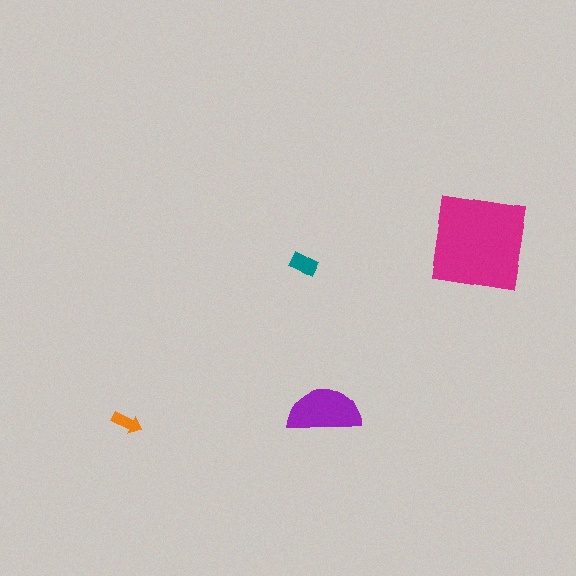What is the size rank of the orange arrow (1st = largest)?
4th.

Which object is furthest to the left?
The orange arrow is leftmost.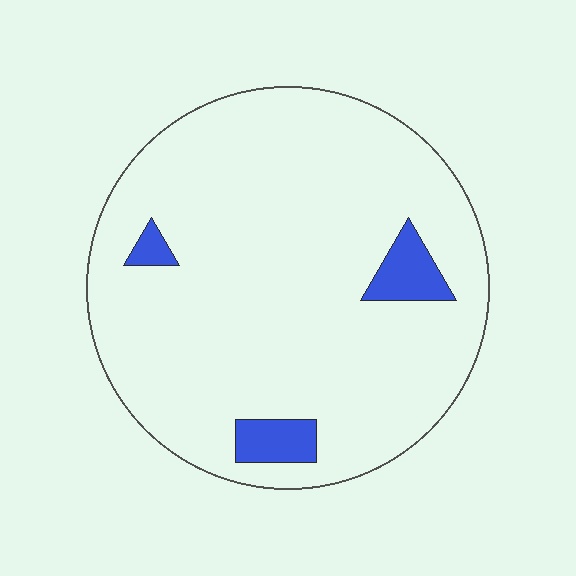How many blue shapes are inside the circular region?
3.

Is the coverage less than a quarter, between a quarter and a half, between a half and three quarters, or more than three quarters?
Less than a quarter.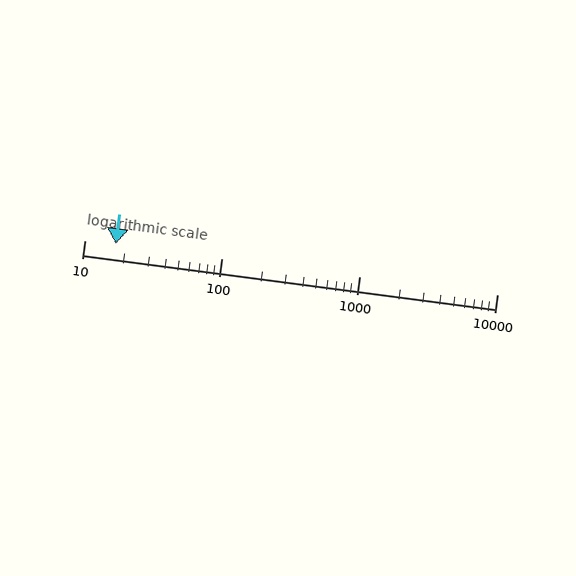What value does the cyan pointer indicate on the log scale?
The pointer indicates approximately 17.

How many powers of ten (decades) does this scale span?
The scale spans 3 decades, from 10 to 10000.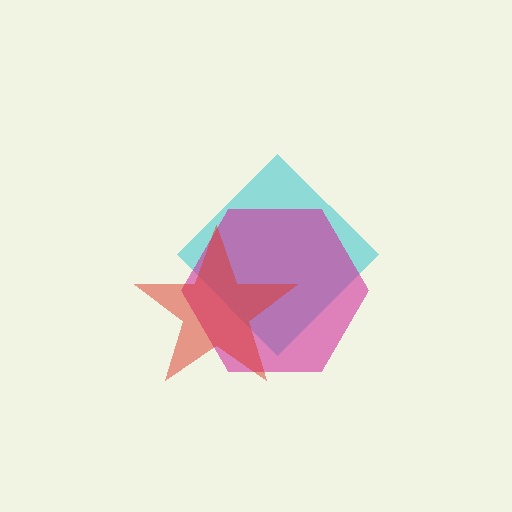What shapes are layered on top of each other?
The layered shapes are: a cyan diamond, a magenta hexagon, a red star.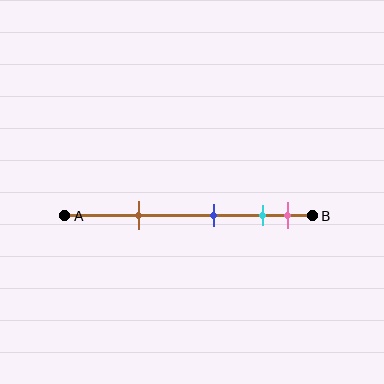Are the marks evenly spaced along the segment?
No, the marks are not evenly spaced.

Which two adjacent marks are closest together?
The cyan and pink marks are the closest adjacent pair.